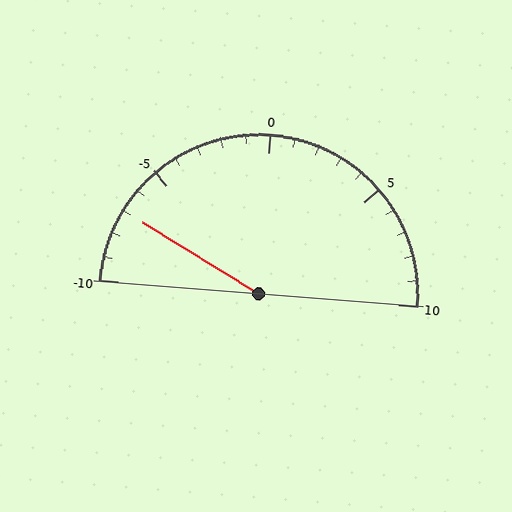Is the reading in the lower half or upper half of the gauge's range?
The reading is in the lower half of the range (-10 to 10).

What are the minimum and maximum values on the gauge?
The gauge ranges from -10 to 10.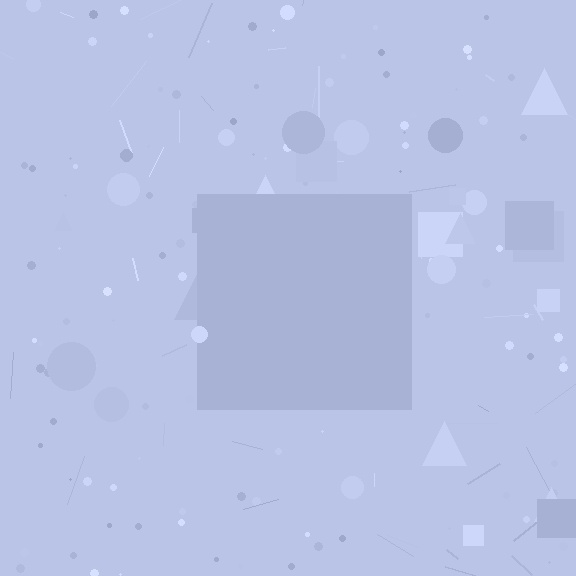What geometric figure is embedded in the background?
A square is embedded in the background.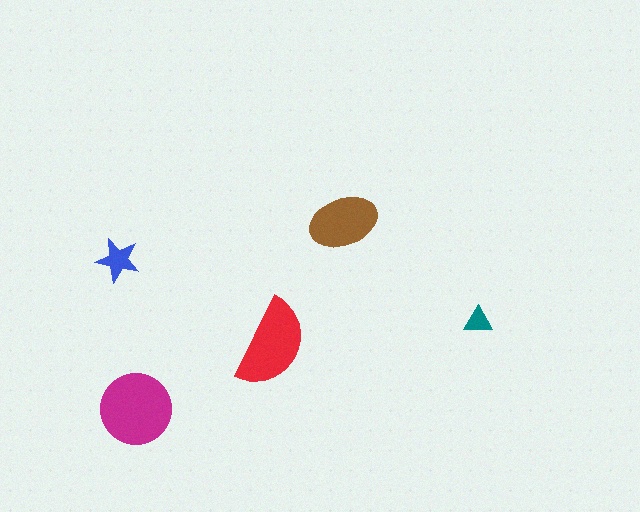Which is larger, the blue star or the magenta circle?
The magenta circle.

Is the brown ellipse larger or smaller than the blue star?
Larger.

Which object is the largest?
The magenta circle.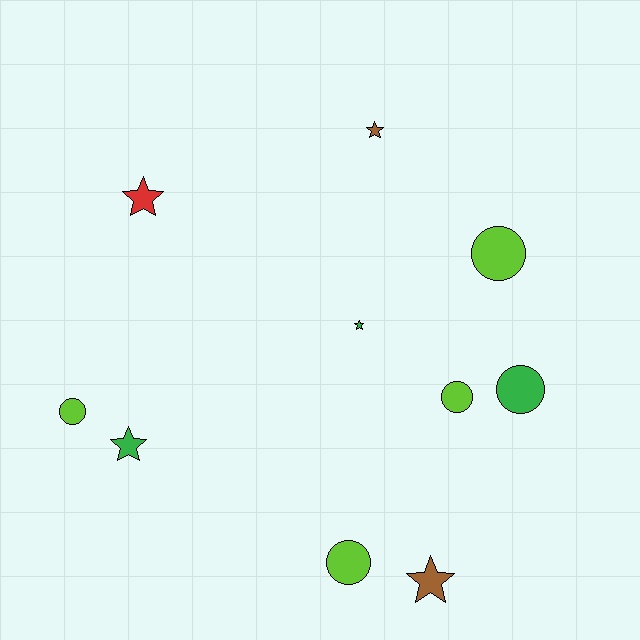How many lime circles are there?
There are 4 lime circles.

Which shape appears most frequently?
Circle, with 5 objects.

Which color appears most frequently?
Lime, with 4 objects.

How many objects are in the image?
There are 10 objects.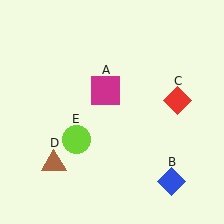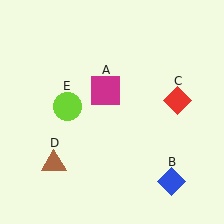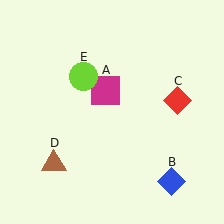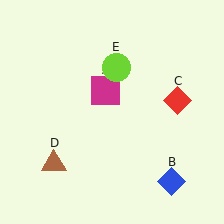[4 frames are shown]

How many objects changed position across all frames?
1 object changed position: lime circle (object E).